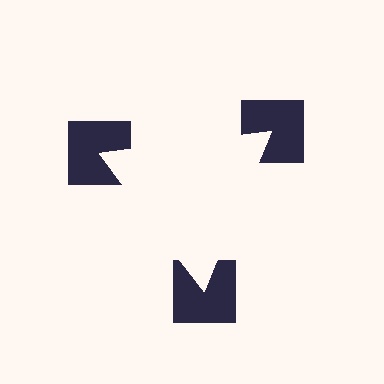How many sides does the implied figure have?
3 sides.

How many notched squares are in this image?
There are 3 — one at each vertex of the illusory triangle.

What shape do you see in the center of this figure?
An illusory triangle — its edges are inferred from the aligned wedge cuts in the notched squares, not physically drawn.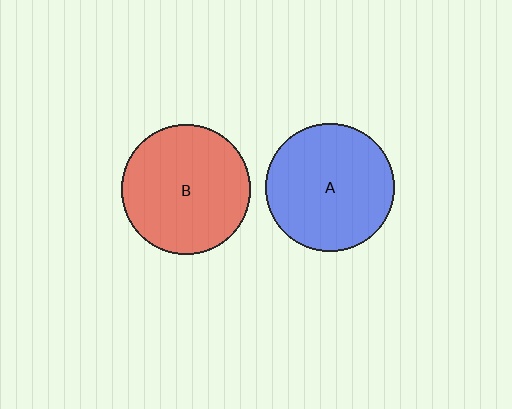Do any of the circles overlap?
No, none of the circles overlap.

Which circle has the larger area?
Circle B (red).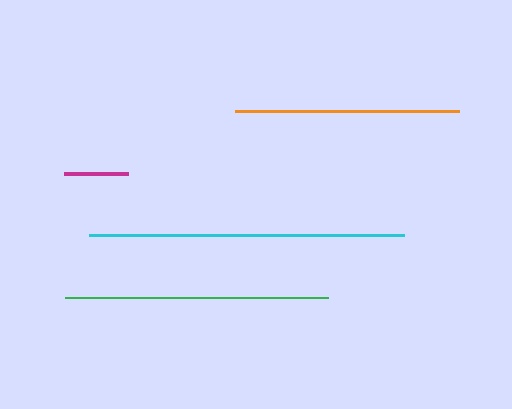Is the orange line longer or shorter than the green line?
The green line is longer than the orange line.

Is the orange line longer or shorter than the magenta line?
The orange line is longer than the magenta line.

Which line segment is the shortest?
The magenta line is the shortest at approximately 65 pixels.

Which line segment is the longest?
The cyan line is the longest at approximately 315 pixels.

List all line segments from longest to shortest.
From longest to shortest: cyan, green, orange, magenta.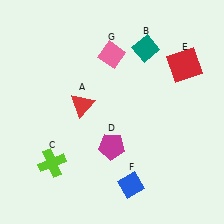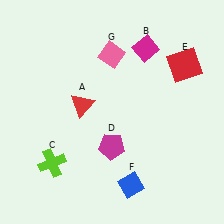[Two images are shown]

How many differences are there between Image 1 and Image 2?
There is 1 difference between the two images.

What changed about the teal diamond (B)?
In Image 1, B is teal. In Image 2, it changed to magenta.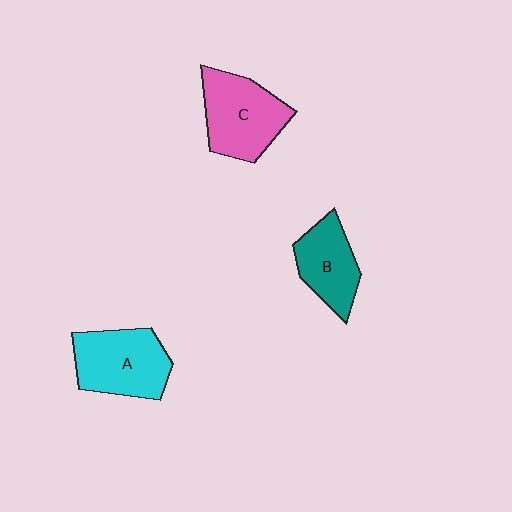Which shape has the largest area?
Shape C (pink).